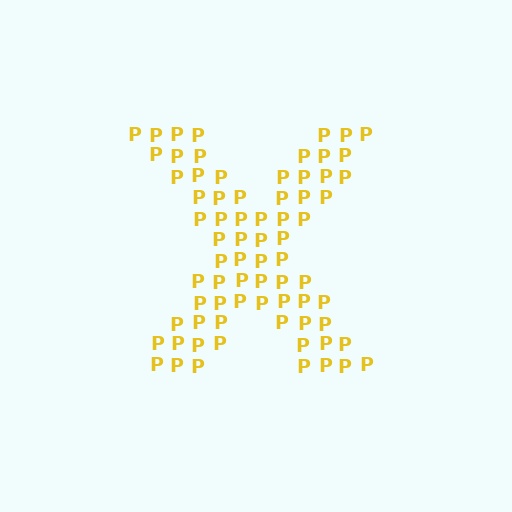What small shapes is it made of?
It is made of small letter P's.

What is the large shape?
The large shape is the letter X.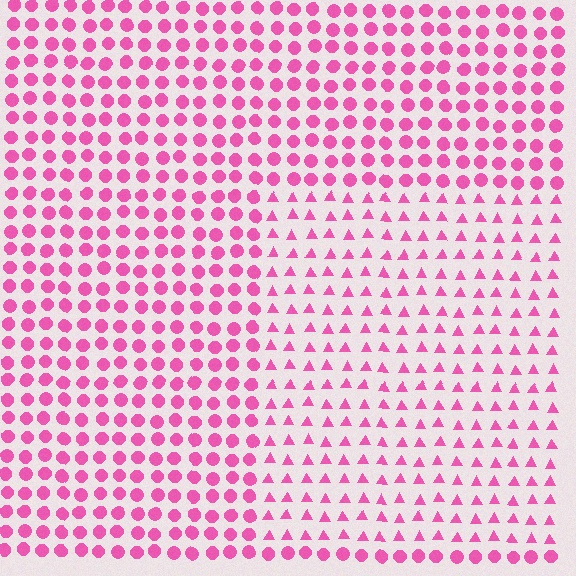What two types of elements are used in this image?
The image uses triangles inside the rectangle region and circles outside it.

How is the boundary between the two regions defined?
The boundary is defined by a change in element shape: triangles inside vs. circles outside. All elements share the same color and spacing.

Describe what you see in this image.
The image is filled with small pink elements arranged in a uniform grid. A rectangle-shaped region contains triangles, while the surrounding area contains circles. The boundary is defined purely by the change in element shape.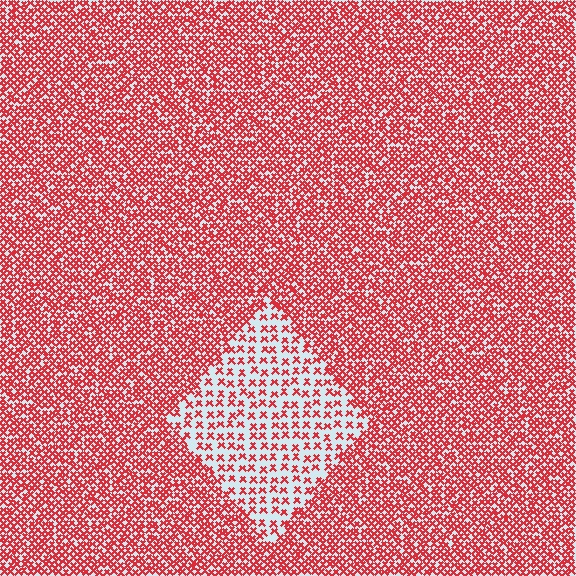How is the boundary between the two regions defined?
The boundary is defined by a change in element density (approximately 2.4x ratio). All elements are the same color, size, and shape.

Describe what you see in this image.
The image contains small red elements arranged at two different densities. A diamond-shaped region is visible where the elements are less densely packed than the surrounding area.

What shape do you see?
I see a diamond.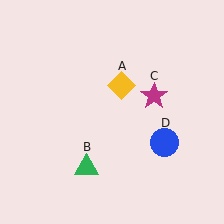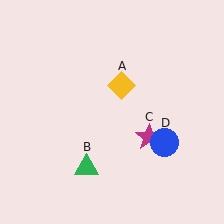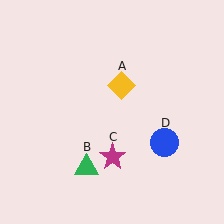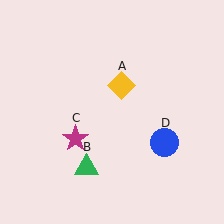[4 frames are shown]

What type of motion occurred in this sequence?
The magenta star (object C) rotated clockwise around the center of the scene.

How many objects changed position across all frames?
1 object changed position: magenta star (object C).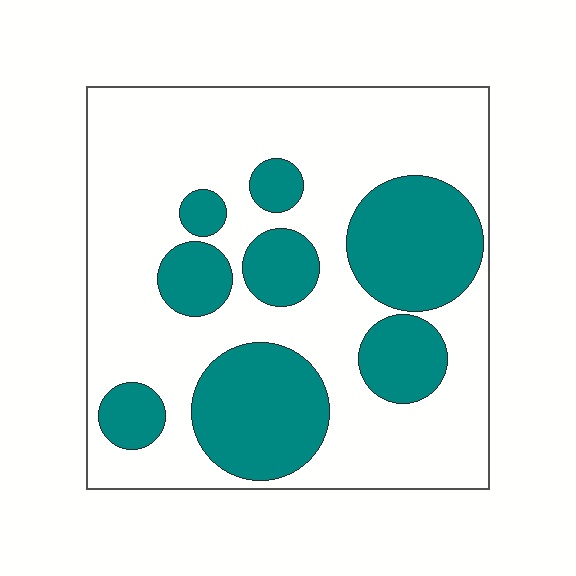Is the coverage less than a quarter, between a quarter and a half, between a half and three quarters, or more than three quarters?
Between a quarter and a half.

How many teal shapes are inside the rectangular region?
8.